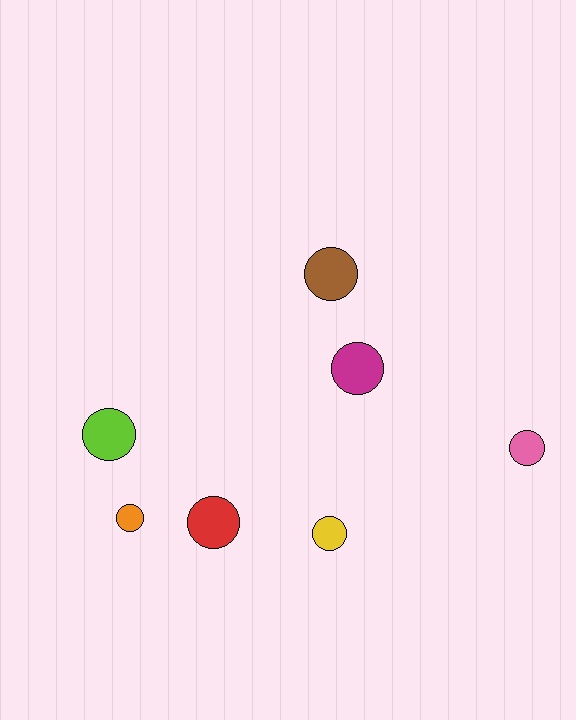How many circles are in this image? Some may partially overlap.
There are 7 circles.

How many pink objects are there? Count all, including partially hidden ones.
There is 1 pink object.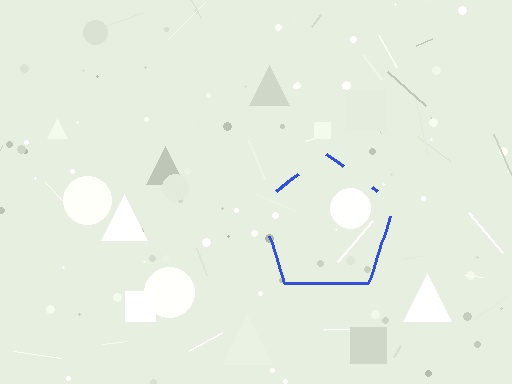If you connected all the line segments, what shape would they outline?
They would outline a pentagon.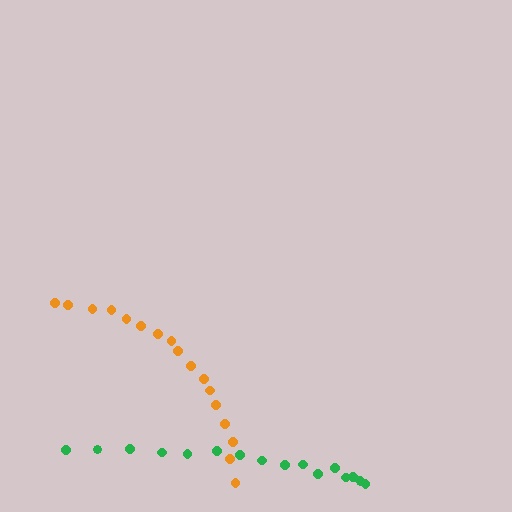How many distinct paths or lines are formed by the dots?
There are 2 distinct paths.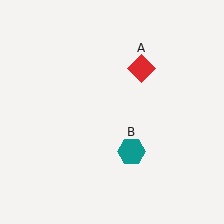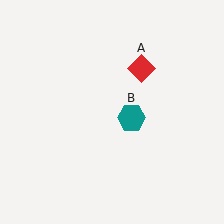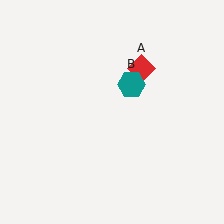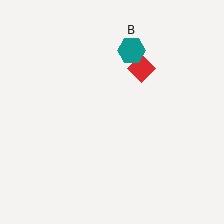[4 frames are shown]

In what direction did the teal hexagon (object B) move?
The teal hexagon (object B) moved up.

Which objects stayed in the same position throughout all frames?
Red diamond (object A) remained stationary.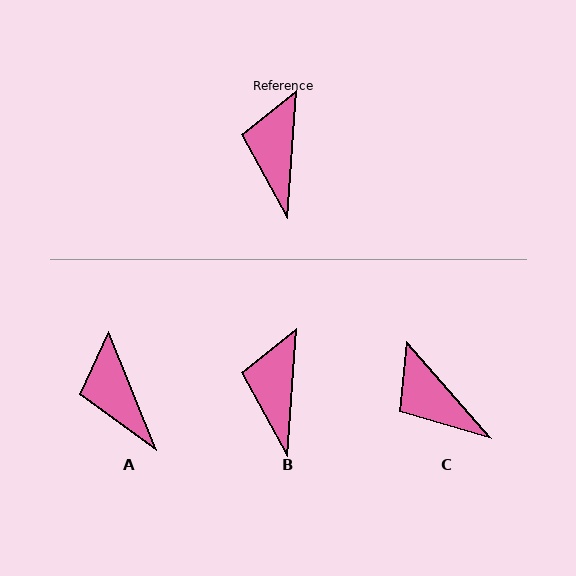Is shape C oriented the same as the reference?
No, it is off by about 45 degrees.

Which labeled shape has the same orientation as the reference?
B.